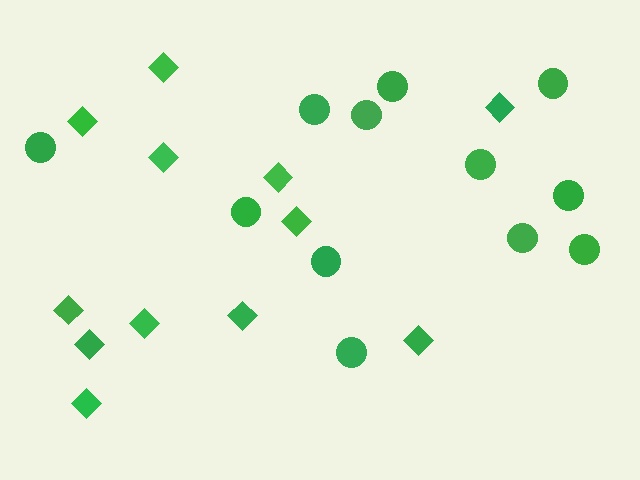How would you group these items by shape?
There are 2 groups: one group of circles (12) and one group of diamonds (12).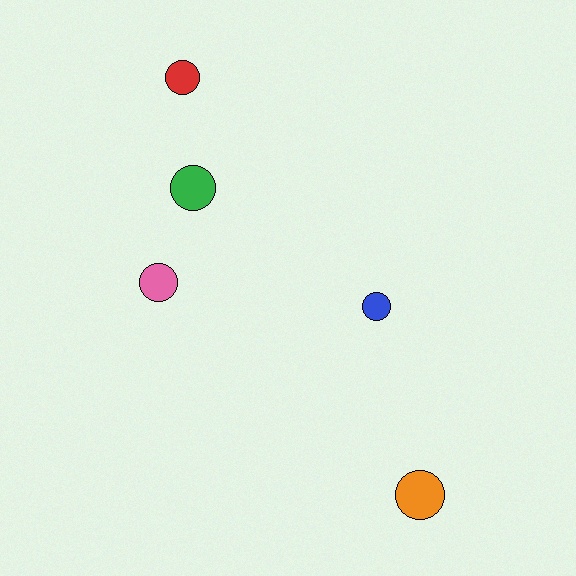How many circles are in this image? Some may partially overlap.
There are 5 circles.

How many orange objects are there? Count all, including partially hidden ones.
There is 1 orange object.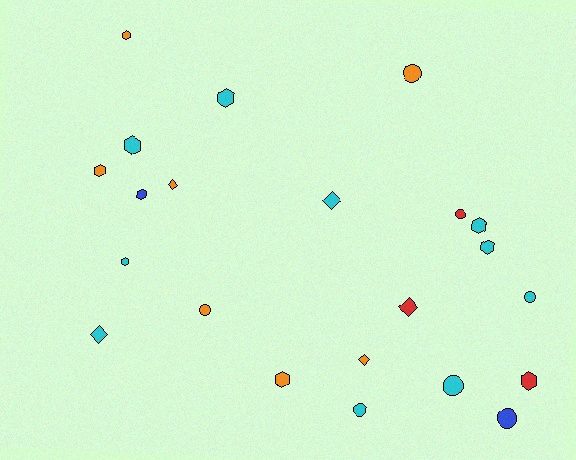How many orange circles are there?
There are 2 orange circles.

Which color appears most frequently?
Cyan, with 10 objects.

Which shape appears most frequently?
Hexagon, with 10 objects.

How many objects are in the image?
There are 22 objects.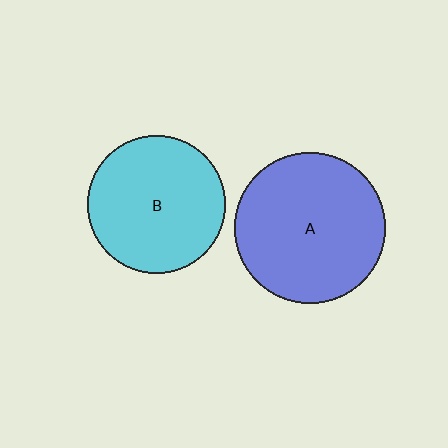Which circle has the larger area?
Circle A (blue).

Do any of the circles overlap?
No, none of the circles overlap.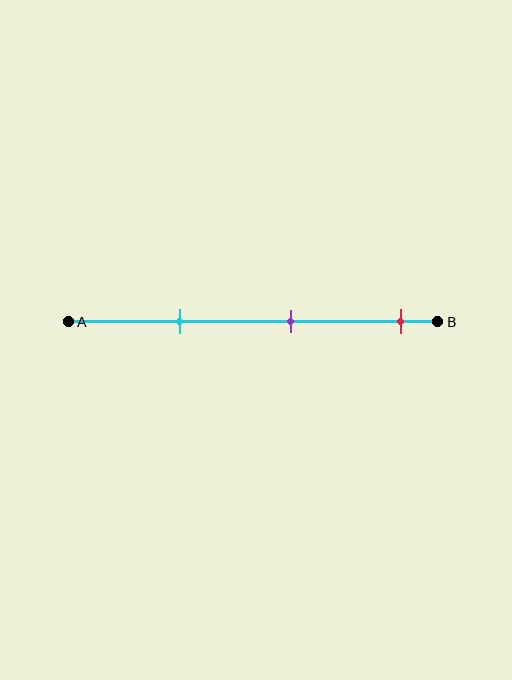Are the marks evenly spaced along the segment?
Yes, the marks are approximately evenly spaced.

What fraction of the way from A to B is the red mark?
The red mark is approximately 90% (0.9) of the way from A to B.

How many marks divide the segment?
There are 3 marks dividing the segment.